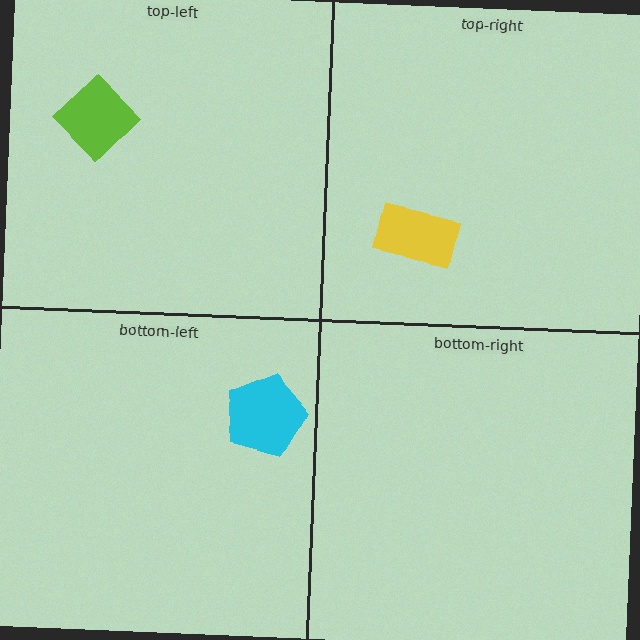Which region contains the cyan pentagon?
The bottom-left region.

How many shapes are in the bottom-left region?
1.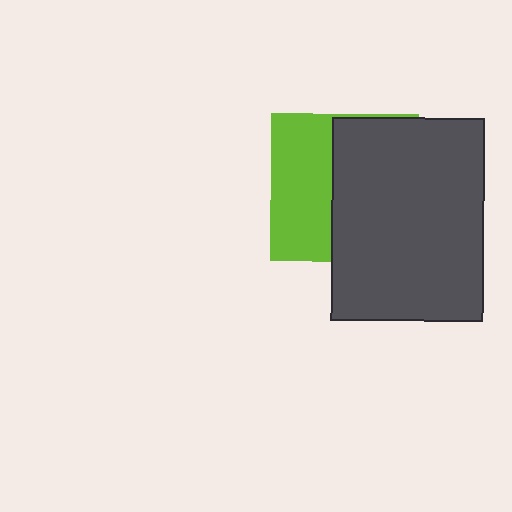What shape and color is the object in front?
The object in front is a dark gray rectangle.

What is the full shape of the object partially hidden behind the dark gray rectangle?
The partially hidden object is a lime square.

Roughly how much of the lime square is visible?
A small part of it is visible (roughly 43%).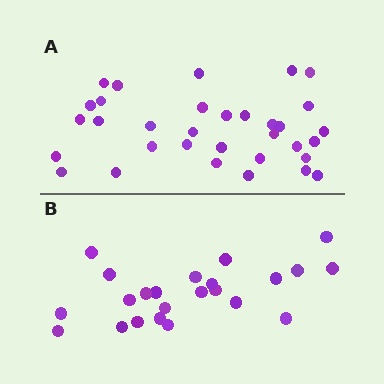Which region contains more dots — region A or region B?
Region A (the top region) has more dots.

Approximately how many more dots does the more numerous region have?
Region A has roughly 10 or so more dots than region B.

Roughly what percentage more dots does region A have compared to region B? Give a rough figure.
About 45% more.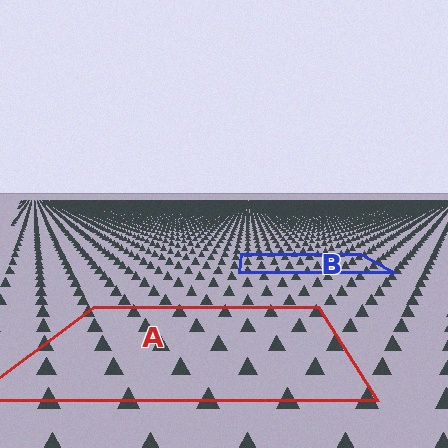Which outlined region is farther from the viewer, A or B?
Region B is farther from the viewer — the texture elements inside it appear smaller and more densely packed.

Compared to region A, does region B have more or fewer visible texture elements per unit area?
Region B has more texture elements per unit area — they are packed more densely because it is farther away.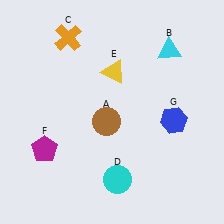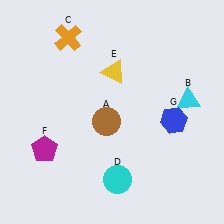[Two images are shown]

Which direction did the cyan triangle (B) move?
The cyan triangle (B) moved down.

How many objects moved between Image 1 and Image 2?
1 object moved between the two images.